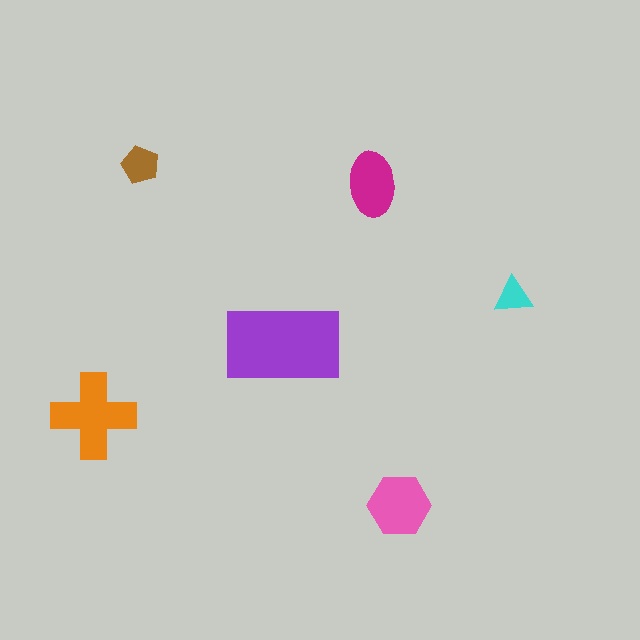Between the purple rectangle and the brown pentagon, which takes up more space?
The purple rectangle.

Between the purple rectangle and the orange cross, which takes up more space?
The purple rectangle.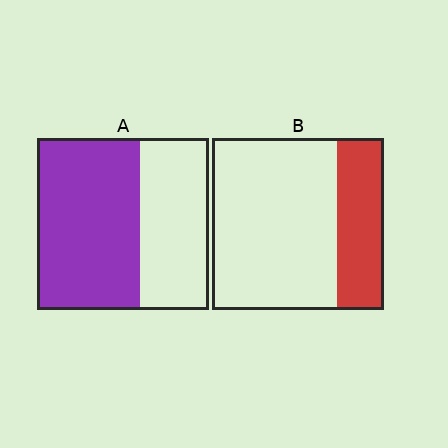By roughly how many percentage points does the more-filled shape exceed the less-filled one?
By roughly 35 percentage points (A over B).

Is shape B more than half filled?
No.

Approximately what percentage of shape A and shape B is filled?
A is approximately 60% and B is approximately 25%.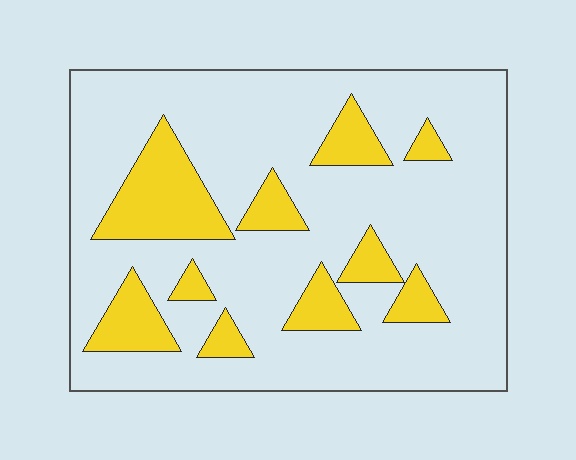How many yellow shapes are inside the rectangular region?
10.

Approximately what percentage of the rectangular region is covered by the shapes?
Approximately 20%.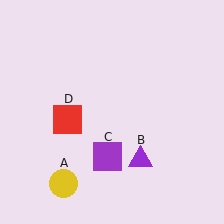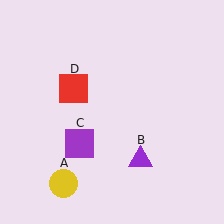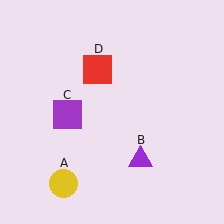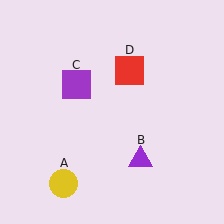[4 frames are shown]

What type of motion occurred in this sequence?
The purple square (object C), red square (object D) rotated clockwise around the center of the scene.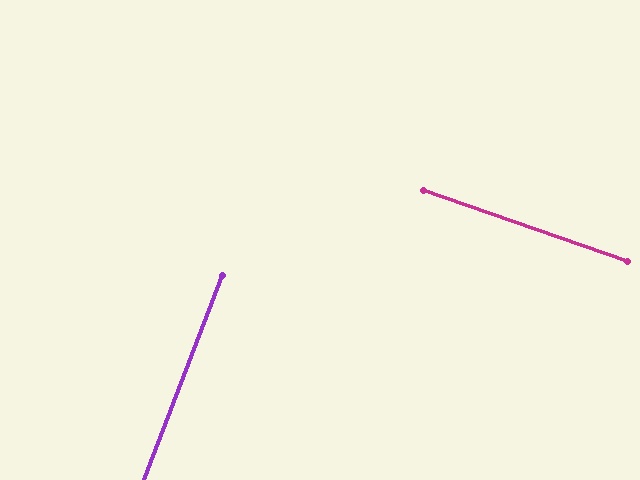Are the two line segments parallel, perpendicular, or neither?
Perpendicular — they meet at approximately 88°.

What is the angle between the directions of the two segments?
Approximately 88 degrees.